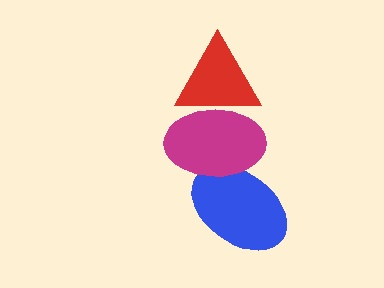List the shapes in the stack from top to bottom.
From top to bottom: the red triangle, the magenta ellipse, the blue ellipse.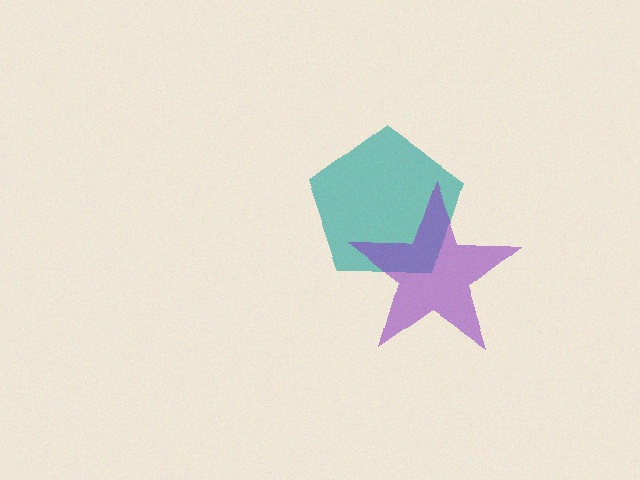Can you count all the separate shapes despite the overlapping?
Yes, there are 2 separate shapes.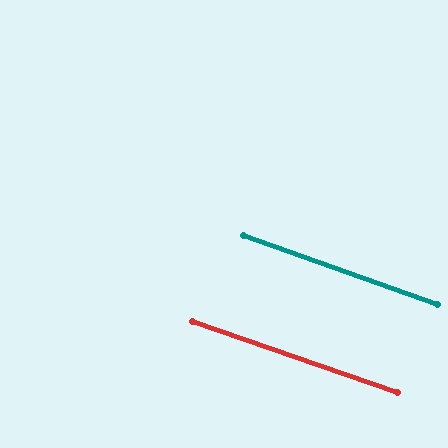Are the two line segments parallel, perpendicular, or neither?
Parallel — their directions differ by only 0.4°.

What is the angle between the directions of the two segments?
Approximately 0 degrees.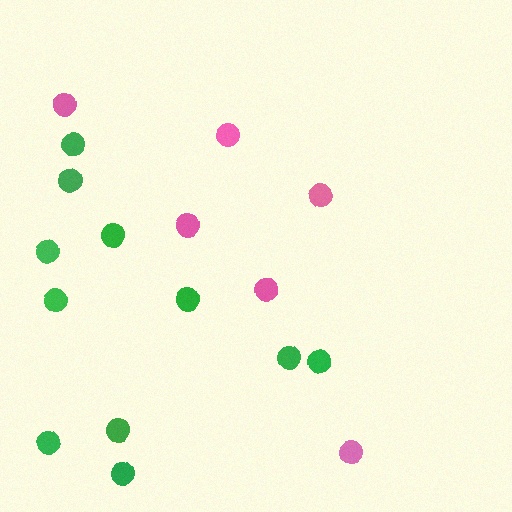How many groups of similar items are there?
There are 2 groups: one group of green circles (11) and one group of pink circles (6).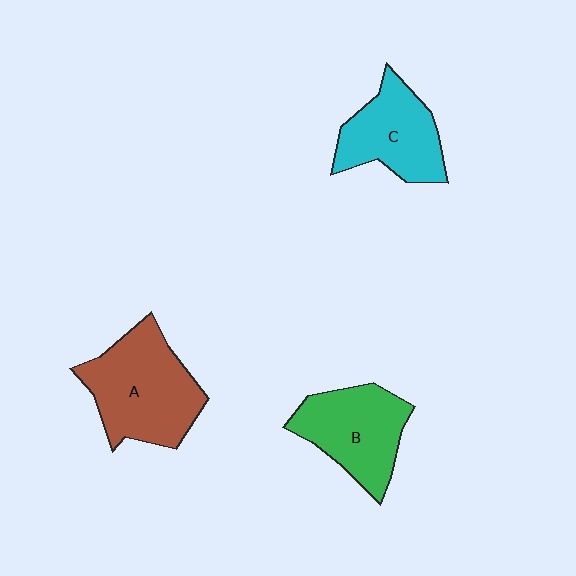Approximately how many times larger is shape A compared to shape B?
Approximately 1.2 times.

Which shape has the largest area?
Shape A (brown).